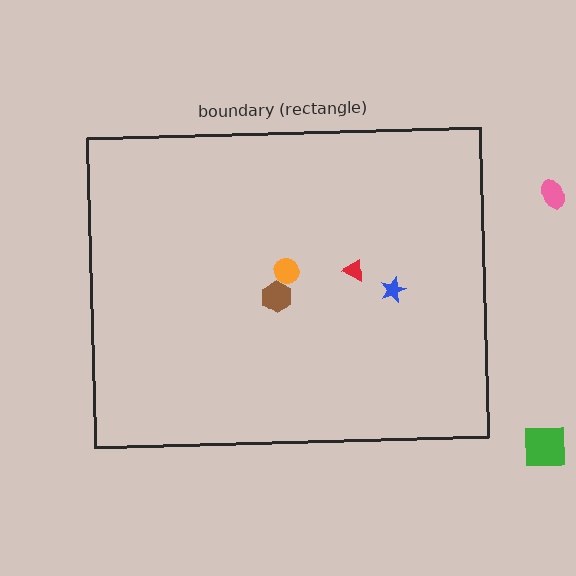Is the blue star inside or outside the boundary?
Inside.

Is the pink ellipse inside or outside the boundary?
Outside.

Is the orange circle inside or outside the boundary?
Inside.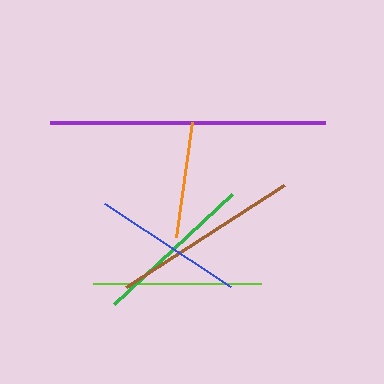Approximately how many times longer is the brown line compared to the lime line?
The brown line is approximately 1.1 times the length of the lime line.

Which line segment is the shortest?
The orange line is the shortest at approximately 116 pixels.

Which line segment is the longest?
The purple line is the longest at approximately 275 pixels.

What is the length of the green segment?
The green segment is approximately 161 pixels long.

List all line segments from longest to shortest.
From longest to shortest: purple, brown, lime, green, blue, orange.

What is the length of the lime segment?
The lime segment is approximately 168 pixels long.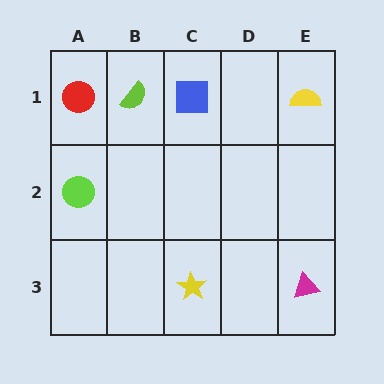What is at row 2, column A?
A lime circle.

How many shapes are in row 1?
4 shapes.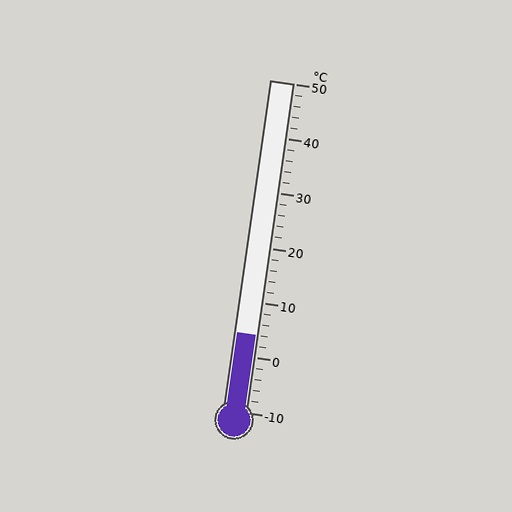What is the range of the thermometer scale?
The thermometer scale ranges from -10°C to 50°C.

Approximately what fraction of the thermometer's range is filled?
The thermometer is filled to approximately 25% of its range.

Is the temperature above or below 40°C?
The temperature is below 40°C.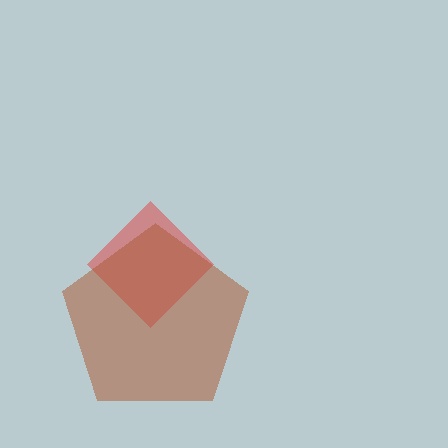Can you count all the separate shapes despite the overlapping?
Yes, there are 2 separate shapes.